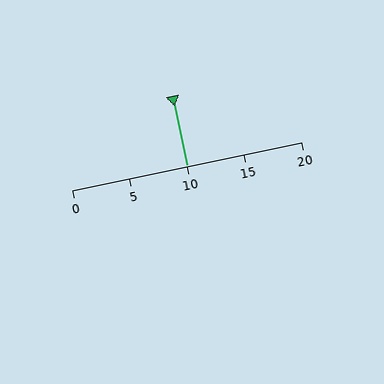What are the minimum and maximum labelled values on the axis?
The axis runs from 0 to 20.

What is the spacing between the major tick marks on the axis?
The major ticks are spaced 5 apart.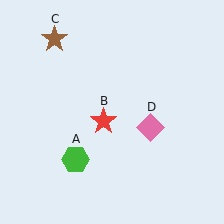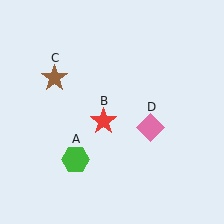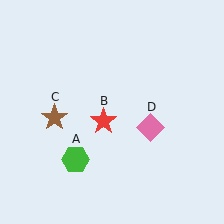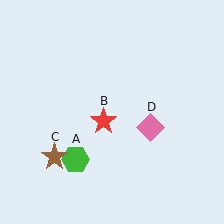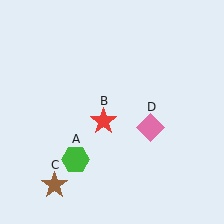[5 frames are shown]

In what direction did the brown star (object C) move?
The brown star (object C) moved down.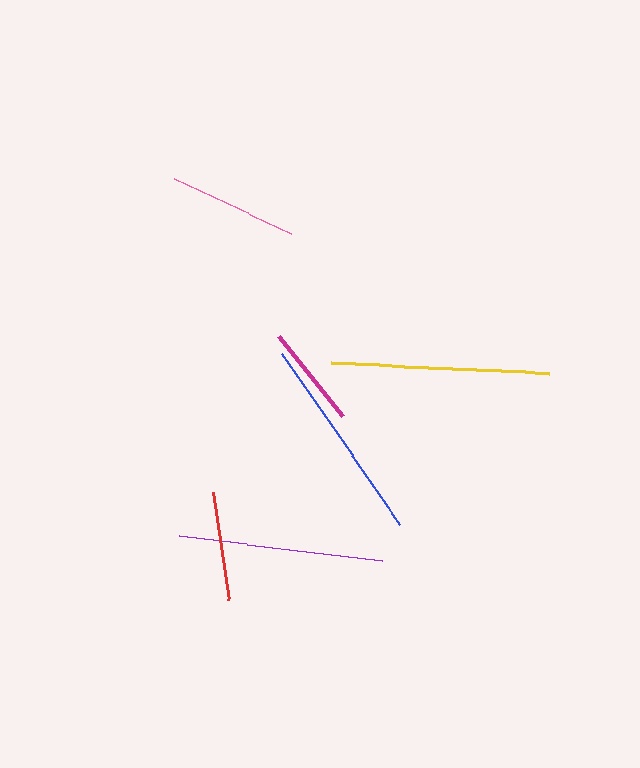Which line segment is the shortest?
The magenta line is the shortest at approximately 102 pixels.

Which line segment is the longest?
The yellow line is the longest at approximately 218 pixels.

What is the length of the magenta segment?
The magenta segment is approximately 102 pixels long.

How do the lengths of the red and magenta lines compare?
The red and magenta lines are approximately the same length.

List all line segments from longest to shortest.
From longest to shortest: yellow, blue, purple, pink, red, magenta.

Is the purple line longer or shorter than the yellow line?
The yellow line is longer than the purple line.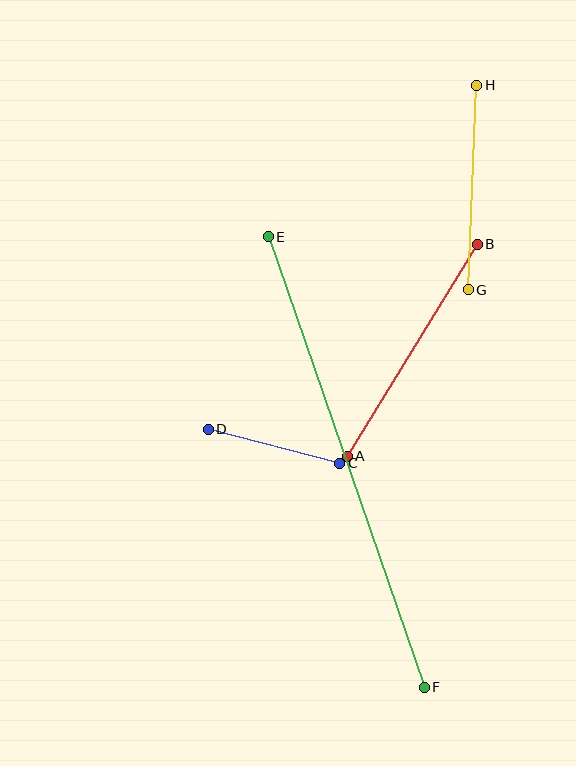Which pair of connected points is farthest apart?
Points E and F are farthest apart.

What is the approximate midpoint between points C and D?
The midpoint is at approximately (274, 446) pixels.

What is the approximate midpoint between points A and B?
The midpoint is at approximately (412, 350) pixels.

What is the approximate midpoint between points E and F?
The midpoint is at approximately (346, 462) pixels.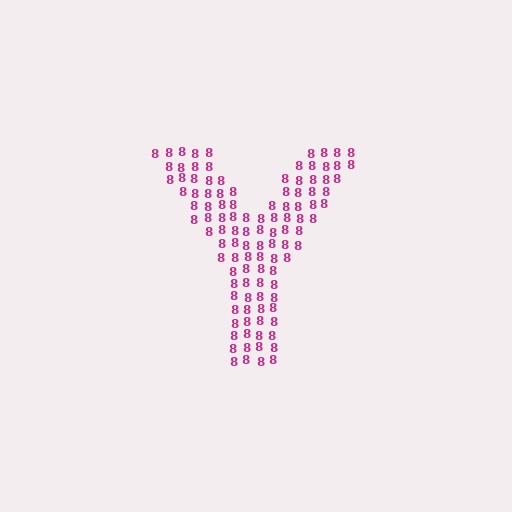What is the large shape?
The large shape is the letter Y.